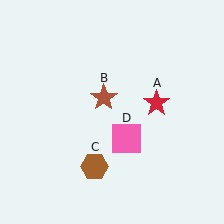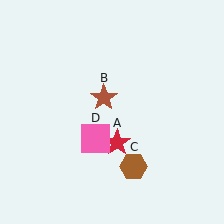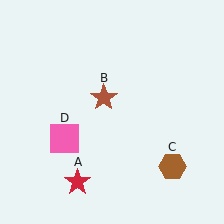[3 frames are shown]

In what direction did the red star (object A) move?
The red star (object A) moved down and to the left.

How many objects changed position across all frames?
3 objects changed position: red star (object A), brown hexagon (object C), pink square (object D).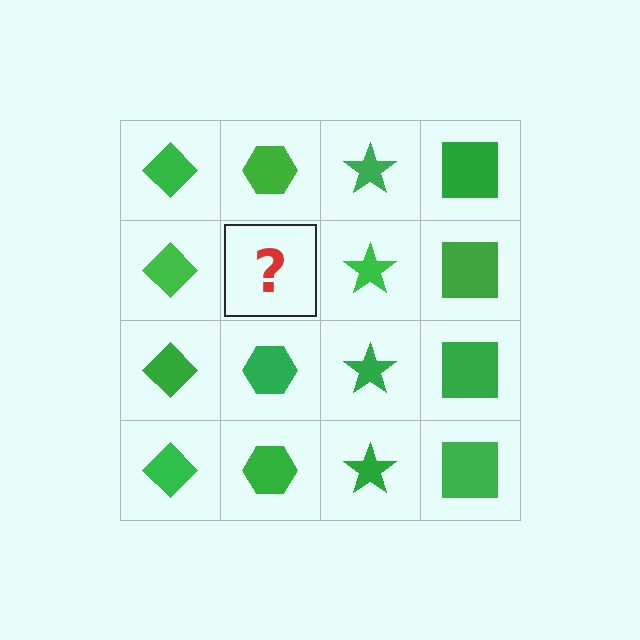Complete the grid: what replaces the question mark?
The question mark should be replaced with a green hexagon.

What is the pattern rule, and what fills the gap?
The rule is that each column has a consistent shape. The gap should be filled with a green hexagon.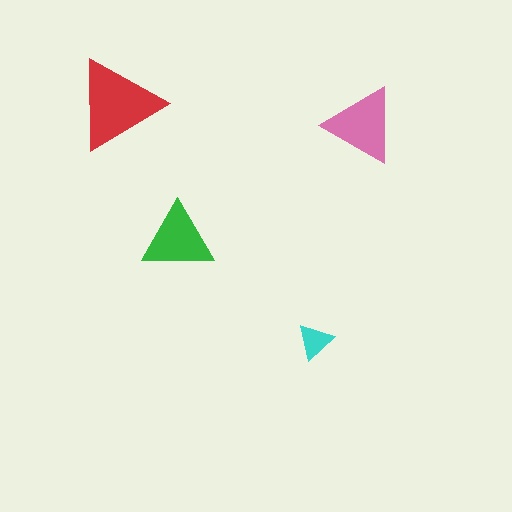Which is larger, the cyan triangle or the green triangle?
The green one.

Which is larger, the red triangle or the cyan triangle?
The red one.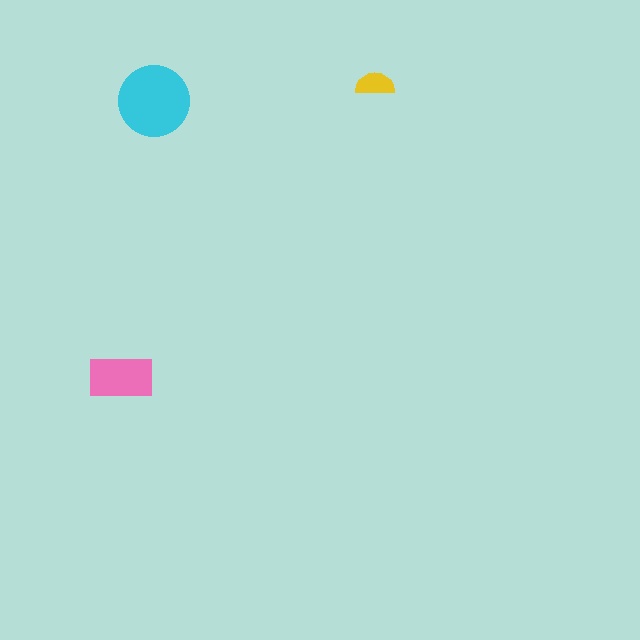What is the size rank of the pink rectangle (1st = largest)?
2nd.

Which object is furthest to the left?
The pink rectangle is leftmost.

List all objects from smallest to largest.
The yellow semicircle, the pink rectangle, the cyan circle.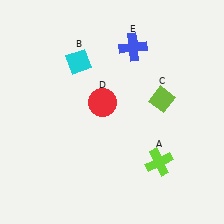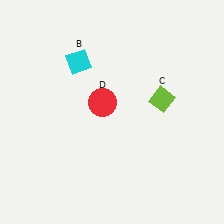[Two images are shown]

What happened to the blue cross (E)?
The blue cross (E) was removed in Image 2. It was in the top-right area of Image 1.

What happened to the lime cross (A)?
The lime cross (A) was removed in Image 2. It was in the bottom-right area of Image 1.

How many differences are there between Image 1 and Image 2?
There are 2 differences between the two images.